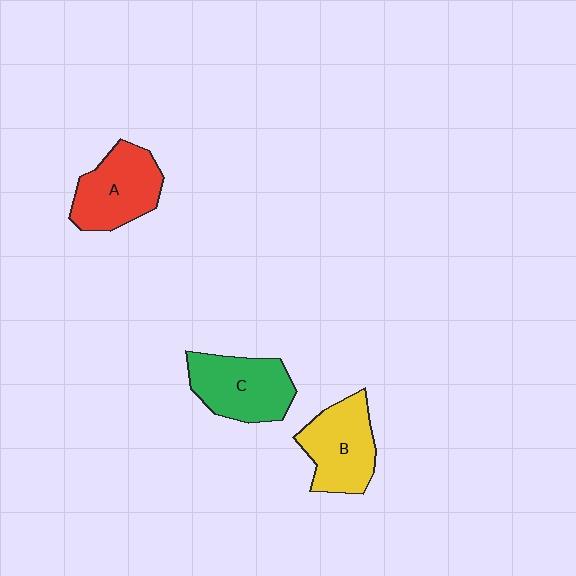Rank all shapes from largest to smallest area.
From largest to smallest: C (green), A (red), B (yellow).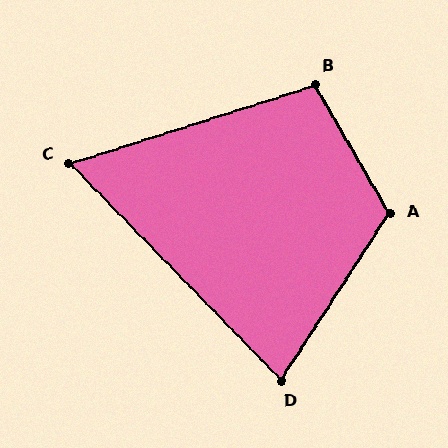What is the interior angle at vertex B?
Approximately 103 degrees (obtuse).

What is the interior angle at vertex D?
Approximately 77 degrees (acute).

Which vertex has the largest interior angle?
A, at approximately 117 degrees.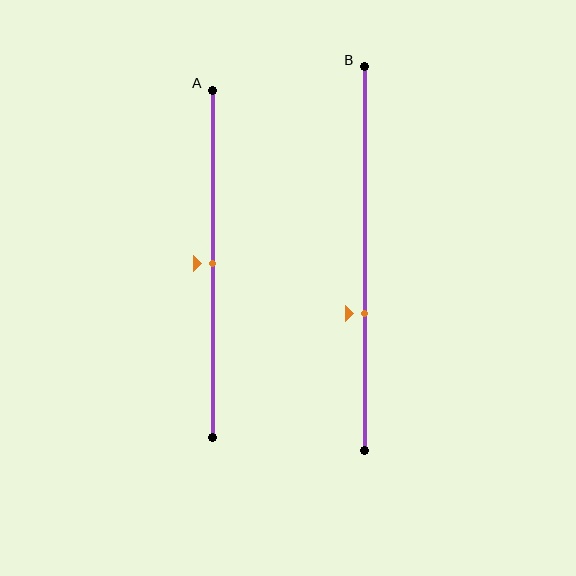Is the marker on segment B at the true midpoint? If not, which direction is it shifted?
No, the marker on segment B is shifted downward by about 14% of the segment length.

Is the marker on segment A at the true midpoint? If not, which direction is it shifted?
Yes, the marker on segment A is at the true midpoint.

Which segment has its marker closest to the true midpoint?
Segment A has its marker closest to the true midpoint.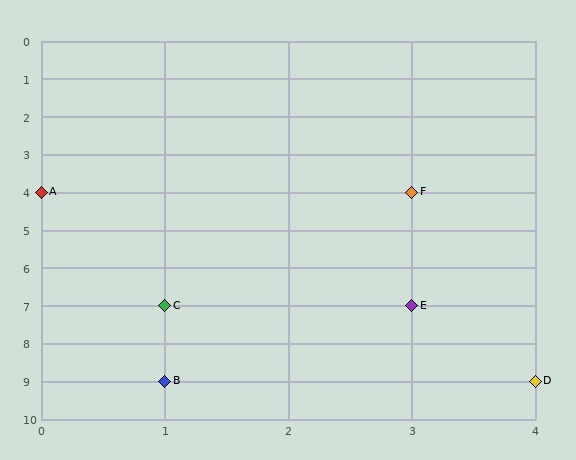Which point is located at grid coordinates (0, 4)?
Point A is at (0, 4).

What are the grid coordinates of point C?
Point C is at grid coordinates (1, 7).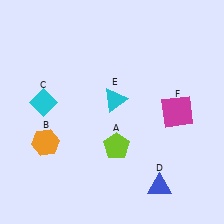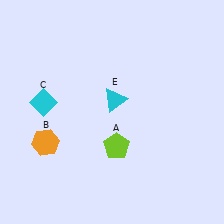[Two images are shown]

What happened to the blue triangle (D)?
The blue triangle (D) was removed in Image 2. It was in the bottom-right area of Image 1.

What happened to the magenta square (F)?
The magenta square (F) was removed in Image 2. It was in the top-right area of Image 1.